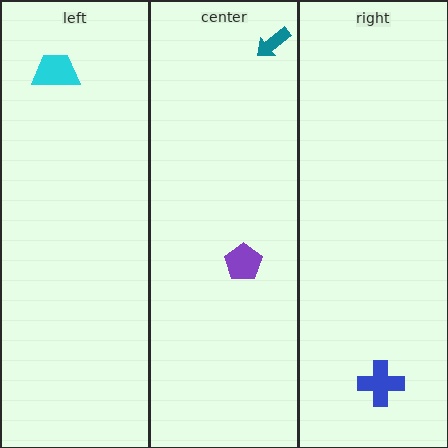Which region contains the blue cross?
The right region.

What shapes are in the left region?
The cyan trapezoid.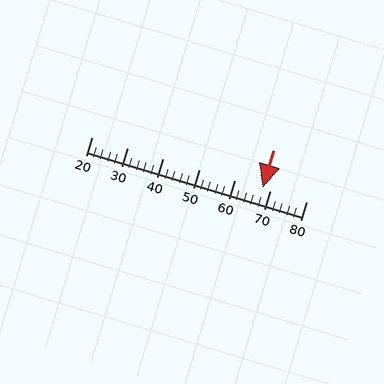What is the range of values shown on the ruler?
The ruler shows values from 20 to 80.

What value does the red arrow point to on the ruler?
The red arrow points to approximately 68.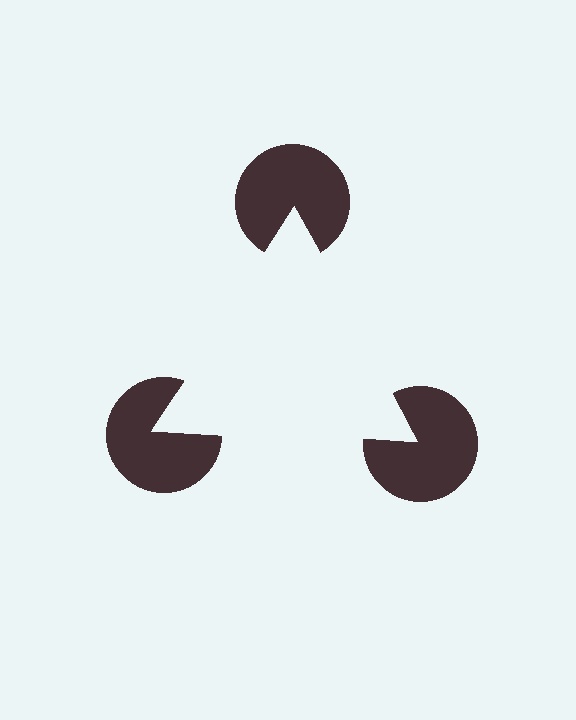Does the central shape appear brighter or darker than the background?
It typically appears slightly brighter than the background, even though no actual brightness change is drawn.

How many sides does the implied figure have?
3 sides.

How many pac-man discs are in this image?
There are 3 — one at each vertex of the illusory triangle.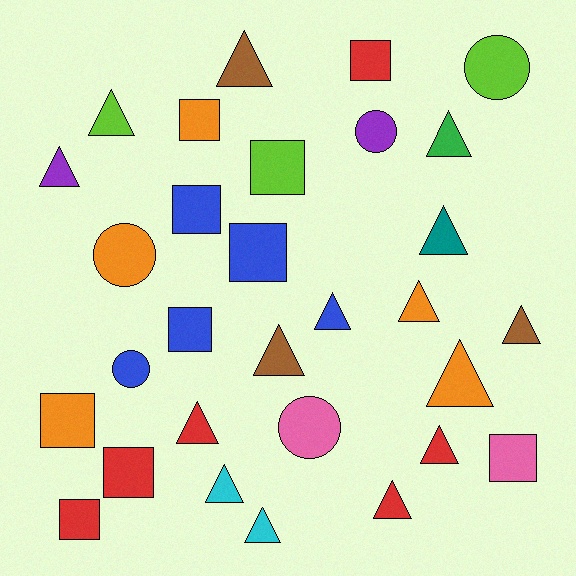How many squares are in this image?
There are 10 squares.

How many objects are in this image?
There are 30 objects.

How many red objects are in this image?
There are 6 red objects.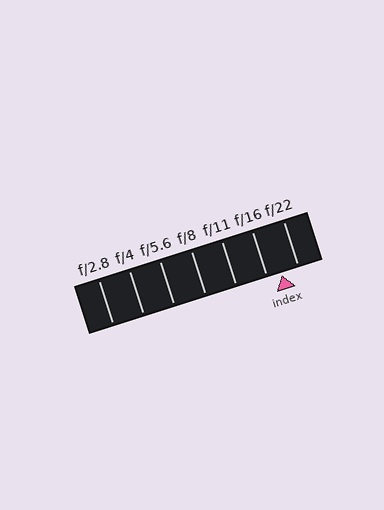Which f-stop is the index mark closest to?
The index mark is closest to f/16.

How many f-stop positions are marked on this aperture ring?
There are 7 f-stop positions marked.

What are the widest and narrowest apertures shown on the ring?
The widest aperture shown is f/2.8 and the narrowest is f/22.